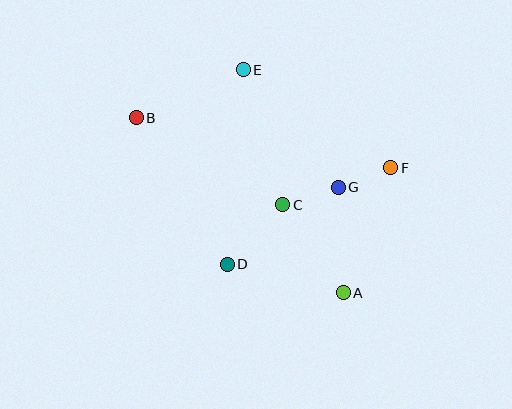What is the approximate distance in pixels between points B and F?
The distance between B and F is approximately 260 pixels.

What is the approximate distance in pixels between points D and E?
The distance between D and E is approximately 195 pixels.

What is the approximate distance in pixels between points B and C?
The distance between B and C is approximately 170 pixels.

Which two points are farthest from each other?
Points A and B are farthest from each other.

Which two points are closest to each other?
Points F and G are closest to each other.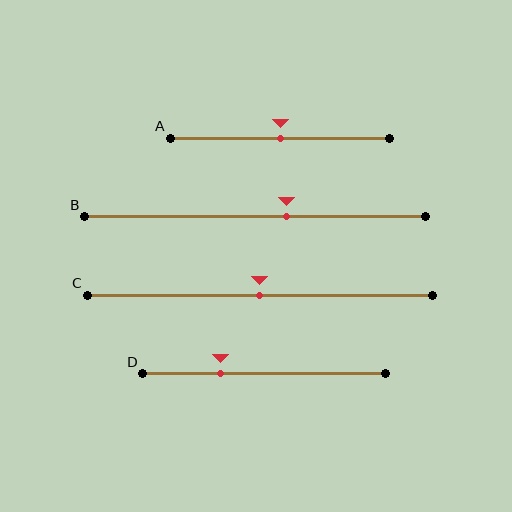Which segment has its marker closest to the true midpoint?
Segment A has its marker closest to the true midpoint.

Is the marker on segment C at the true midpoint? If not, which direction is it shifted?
Yes, the marker on segment C is at the true midpoint.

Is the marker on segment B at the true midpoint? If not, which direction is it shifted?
No, the marker on segment B is shifted to the right by about 9% of the segment length.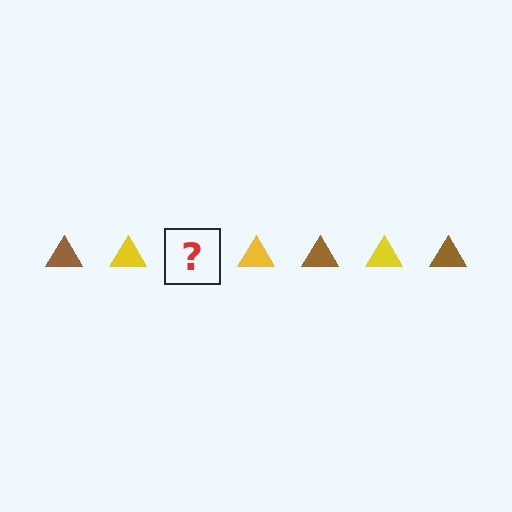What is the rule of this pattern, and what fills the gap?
The rule is that the pattern cycles through brown, yellow triangles. The gap should be filled with a brown triangle.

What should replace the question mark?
The question mark should be replaced with a brown triangle.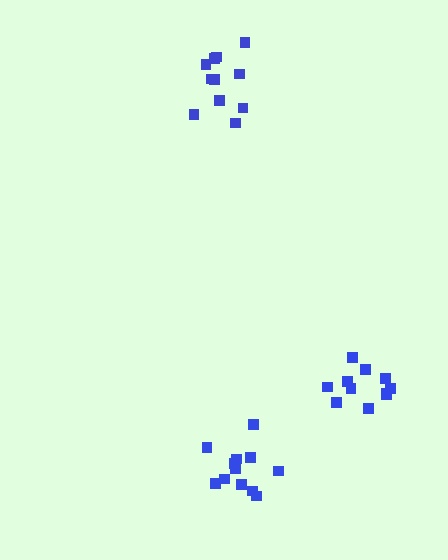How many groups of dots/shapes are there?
There are 3 groups.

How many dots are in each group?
Group 1: 12 dots, Group 2: 12 dots, Group 3: 11 dots (35 total).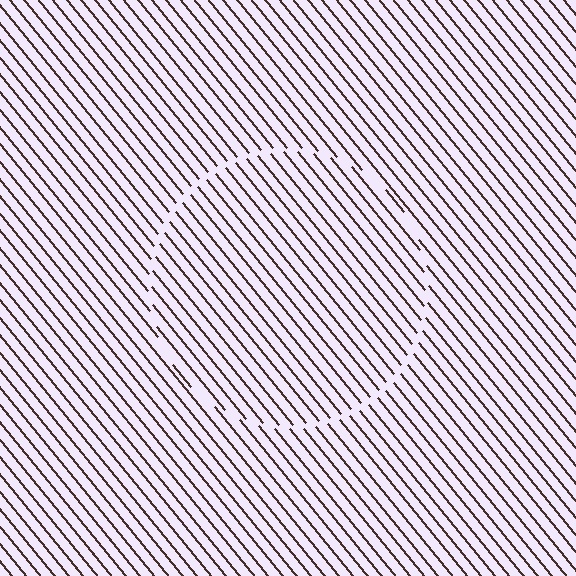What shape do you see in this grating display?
An illusory circle. The interior of the shape contains the same grating, shifted by half a period — the contour is defined by the phase discontinuity where line-ends from the inner and outer gratings abut.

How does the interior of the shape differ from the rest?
The interior of the shape contains the same grating, shifted by half a period — the contour is defined by the phase discontinuity where line-ends from the inner and outer gratings abut.